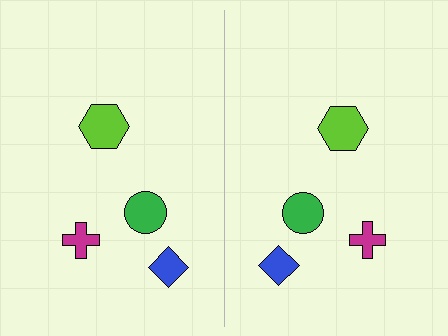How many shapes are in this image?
There are 8 shapes in this image.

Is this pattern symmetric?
Yes, this pattern has bilateral (reflection) symmetry.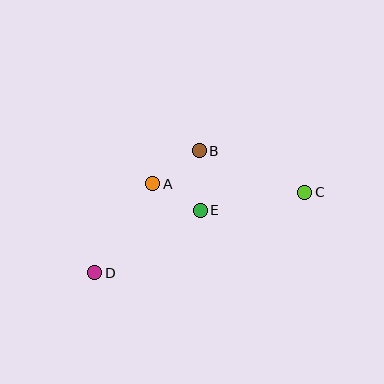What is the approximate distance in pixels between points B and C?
The distance between B and C is approximately 114 pixels.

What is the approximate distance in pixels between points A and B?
The distance between A and B is approximately 57 pixels.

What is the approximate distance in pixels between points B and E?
The distance between B and E is approximately 59 pixels.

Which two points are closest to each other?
Points A and E are closest to each other.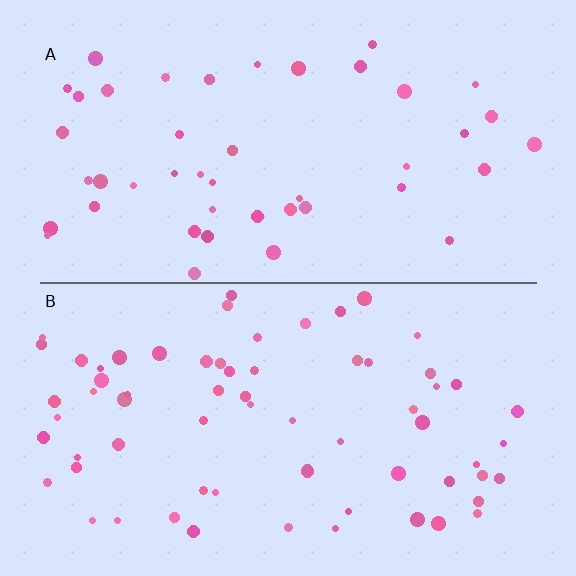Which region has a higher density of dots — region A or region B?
B (the bottom).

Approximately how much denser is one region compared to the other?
Approximately 1.5× — region B over region A.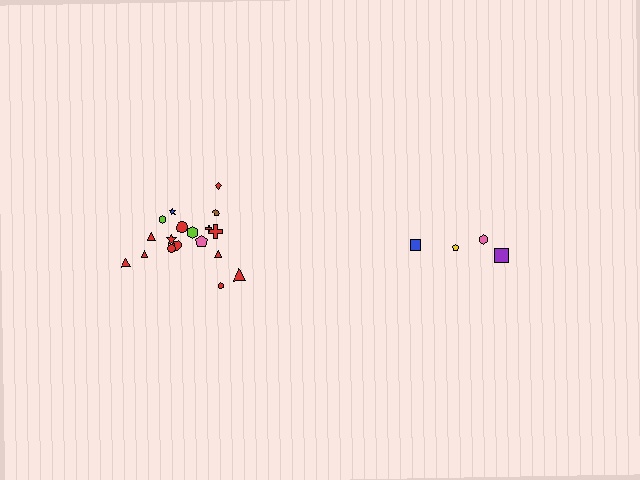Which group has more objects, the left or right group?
The left group.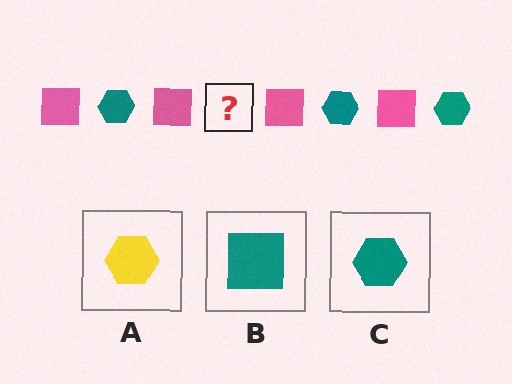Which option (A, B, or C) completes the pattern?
C.